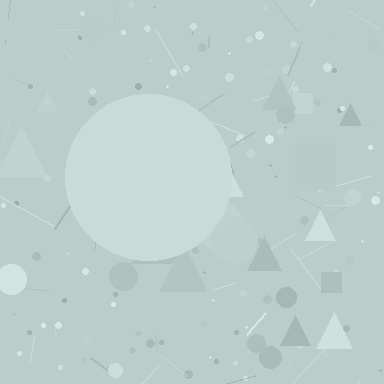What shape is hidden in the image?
A circle is hidden in the image.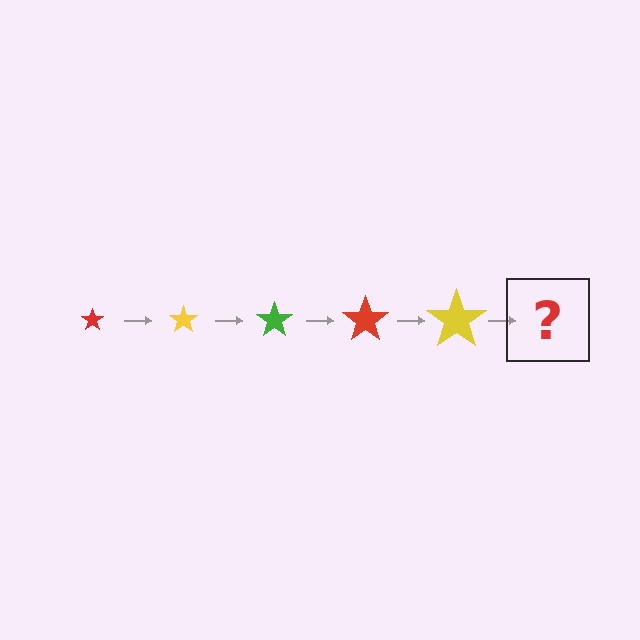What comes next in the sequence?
The next element should be a green star, larger than the previous one.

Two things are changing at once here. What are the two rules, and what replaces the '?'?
The two rules are that the star grows larger each step and the color cycles through red, yellow, and green. The '?' should be a green star, larger than the previous one.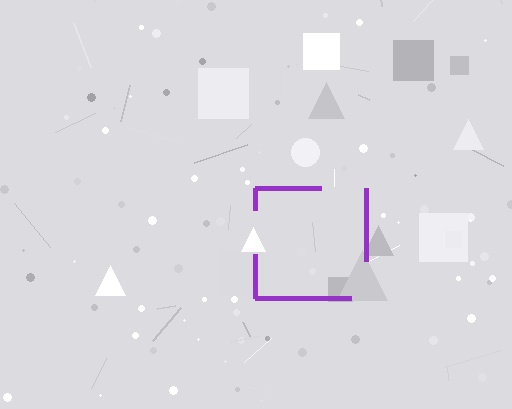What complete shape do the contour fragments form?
The contour fragments form a square.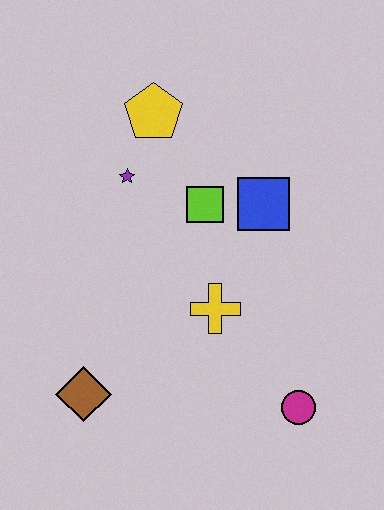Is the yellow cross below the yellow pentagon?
Yes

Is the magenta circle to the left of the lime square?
No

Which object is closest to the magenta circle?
The yellow cross is closest to the magenta circle.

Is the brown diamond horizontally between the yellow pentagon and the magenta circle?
No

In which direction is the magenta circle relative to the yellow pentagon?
The magenta circle is below the yellow pentagon.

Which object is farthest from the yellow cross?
The yellow pentagon is farthest from the yellow cross.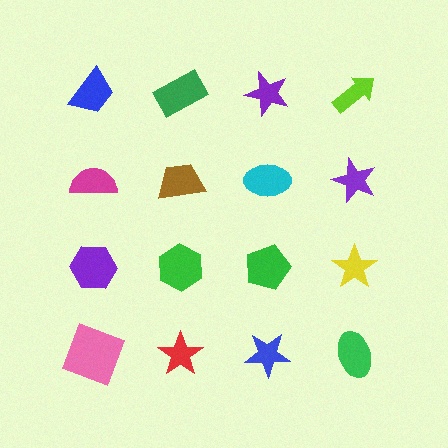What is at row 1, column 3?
A purple star.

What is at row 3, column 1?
A purple hexagon.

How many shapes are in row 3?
4 shapes.